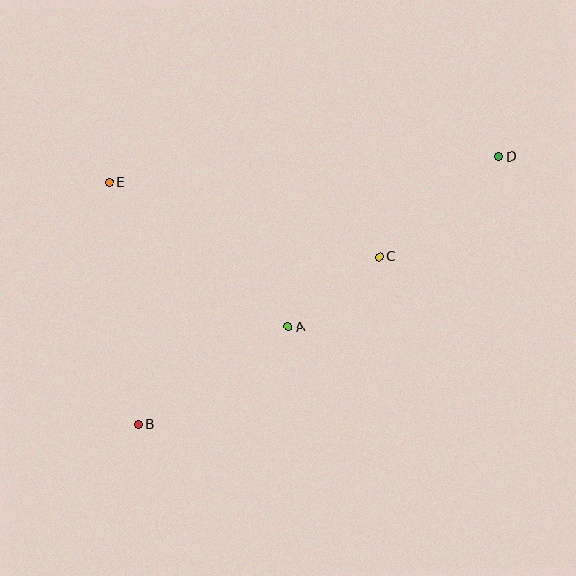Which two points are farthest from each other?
Points B and D are farthest from each other.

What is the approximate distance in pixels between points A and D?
The distance between A and D is approximately 271 pixels.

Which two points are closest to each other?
Points A and C are closest to each other.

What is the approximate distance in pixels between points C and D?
The distance between C and D is approximately 156 pixels.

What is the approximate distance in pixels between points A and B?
The distance between A and B is approximately 179 pixels.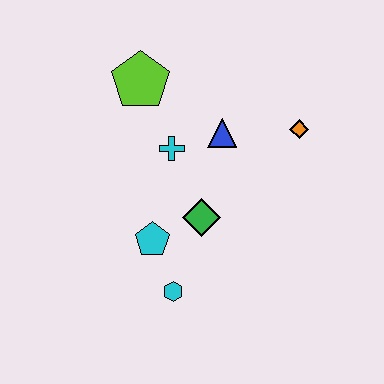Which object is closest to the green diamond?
The cyan pentagon is closest to the green diamond.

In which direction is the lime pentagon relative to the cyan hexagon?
The lime pentagon is above the cyan hexagon.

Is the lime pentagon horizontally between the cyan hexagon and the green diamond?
No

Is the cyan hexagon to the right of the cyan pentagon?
Yes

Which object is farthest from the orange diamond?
The cyan hexagon is farthest from the orange diamond.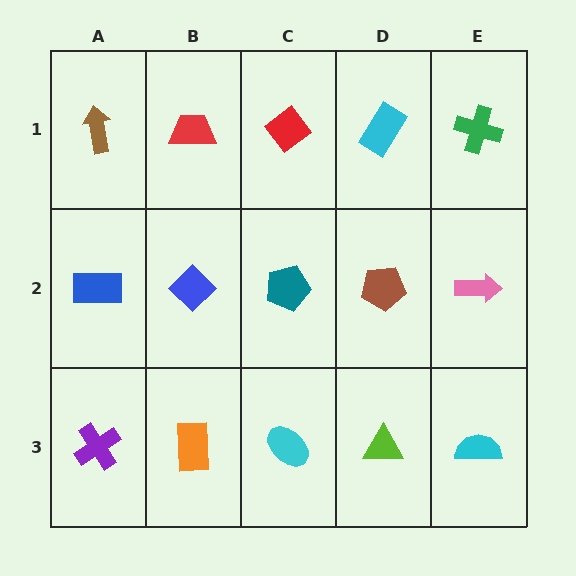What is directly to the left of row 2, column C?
A blue diamond.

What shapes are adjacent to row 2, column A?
A brown arrow (row 1, column A), a purple cross (row 3, column A), a blue diamond (row 2, column B).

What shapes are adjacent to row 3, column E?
A pink arrow (row 2, column E), a lime triangle (row 3, column D).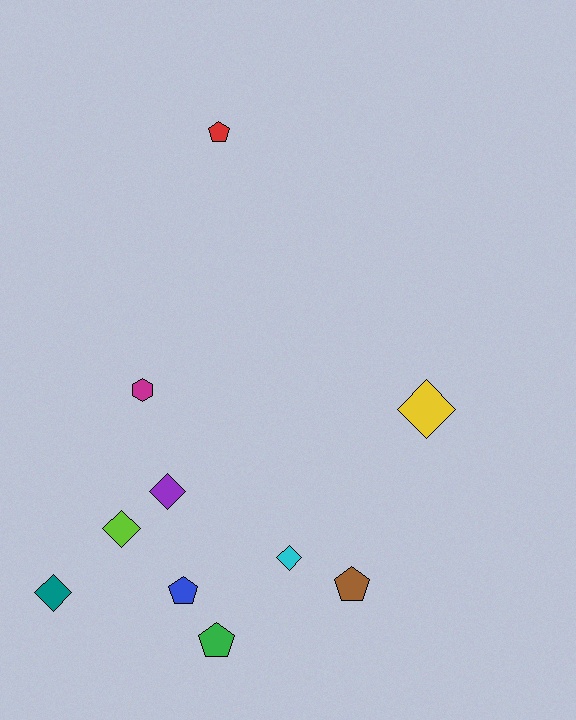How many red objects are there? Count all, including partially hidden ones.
There is 1 red object.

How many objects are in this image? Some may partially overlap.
There are 10 objects.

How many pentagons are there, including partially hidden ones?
There are 4 pentagons.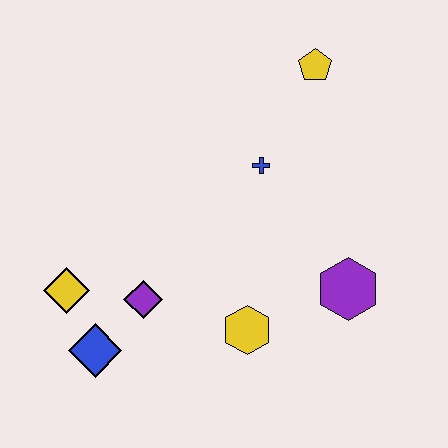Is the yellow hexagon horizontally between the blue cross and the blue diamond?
Yes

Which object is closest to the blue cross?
The yellow pentagon is closest to the blue cross.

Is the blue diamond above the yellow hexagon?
No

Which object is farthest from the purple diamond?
The yellow pentagon is farthest from the purple diamond.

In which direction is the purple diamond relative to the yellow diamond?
The purple diamond is to the right of the yellow diamond.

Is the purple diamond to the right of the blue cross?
No